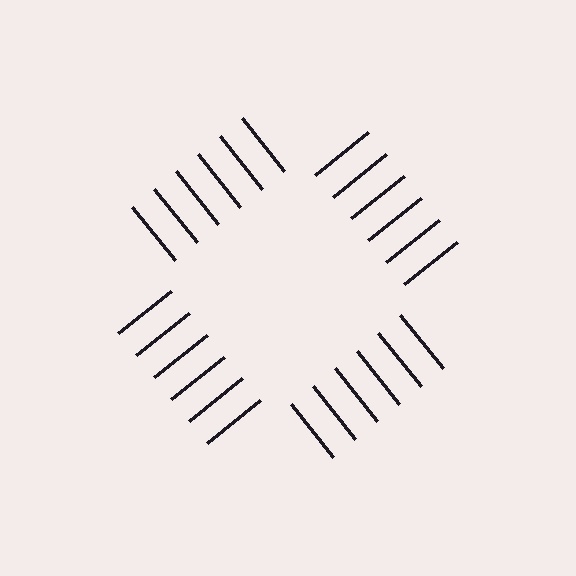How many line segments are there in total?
24 — 6 along each of the 4 edges.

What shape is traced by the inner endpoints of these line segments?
An illusory square — the line segments terminate on its edges but no continuous stroke is drawn.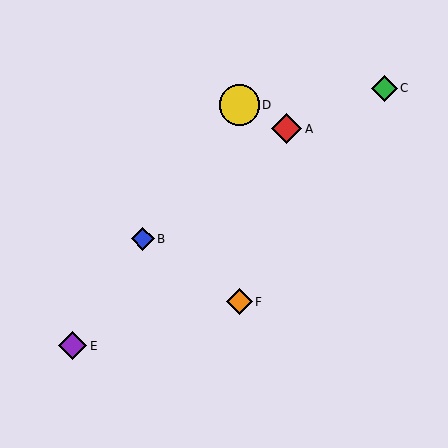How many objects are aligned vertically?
2 objects (D, F) are aligned vertically.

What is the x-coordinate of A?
Object A is at x≈287.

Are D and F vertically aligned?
Yes, both are at x≈239.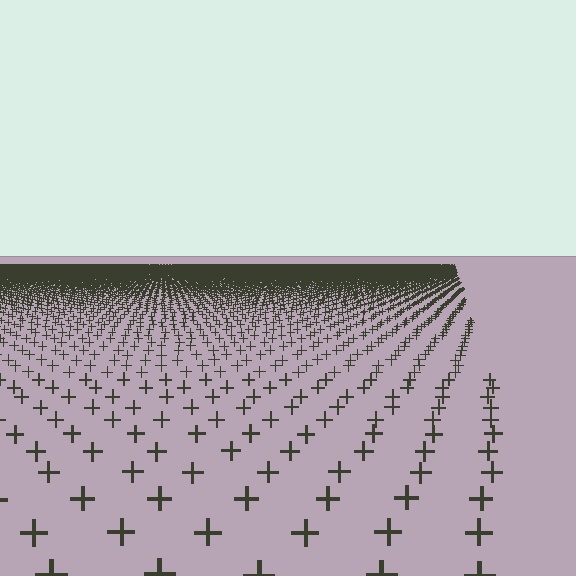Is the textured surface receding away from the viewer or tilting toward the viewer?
The surface is receding away from the viewer. Texture elements get smaller and denser toward the top.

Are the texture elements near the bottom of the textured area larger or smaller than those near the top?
Larger. Near the bottom, elements are closer to the viewer and appear at a bigger on-screen size.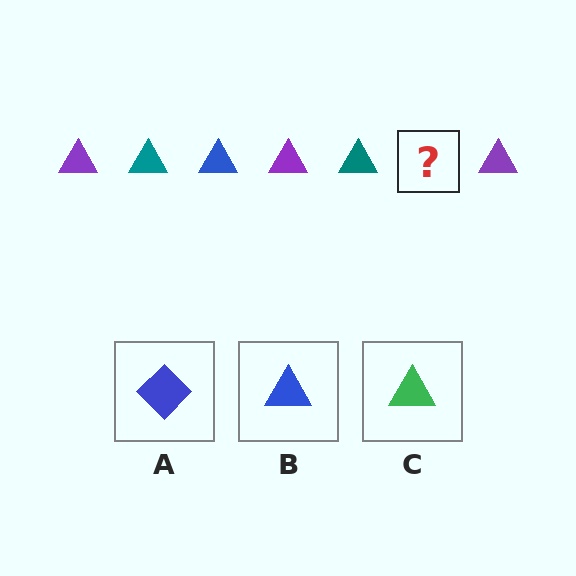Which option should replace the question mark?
Option B.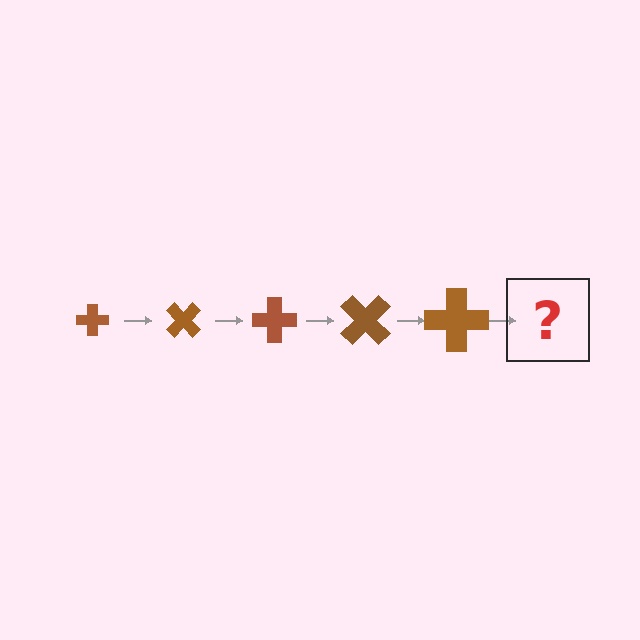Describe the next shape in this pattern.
It should be a cross, larger than the previous one and rotated 225 degrees from the start.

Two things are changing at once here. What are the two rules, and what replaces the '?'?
The two rules are that the cross grows larger each step and it rotates 45 degrees each step. The '?' should be a cross, larger than the previous one and rotated 225 degrees from the start.